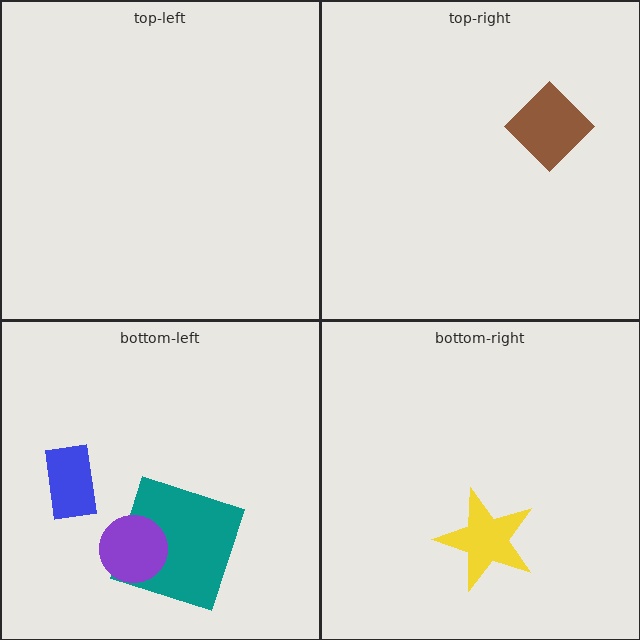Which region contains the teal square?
The bottom-left region.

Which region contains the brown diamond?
The top-right region.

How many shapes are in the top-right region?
1.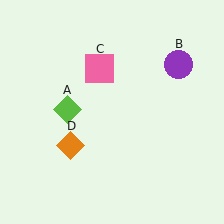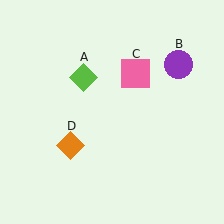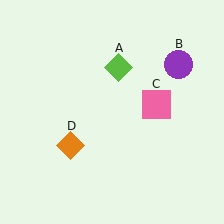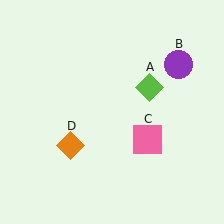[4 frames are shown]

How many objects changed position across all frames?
2 objects changed position: lime diamond (object A), pink square (object C).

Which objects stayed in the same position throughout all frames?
Purple circle (object B) and orange diamond (object D) remained stationary.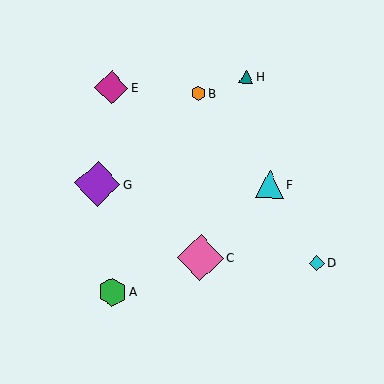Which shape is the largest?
The pink diamond (labeled C) is the largest.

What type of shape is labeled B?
Shape B is an orange hexagon.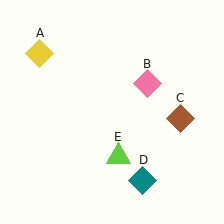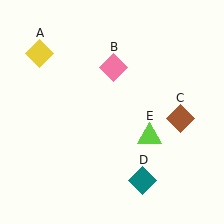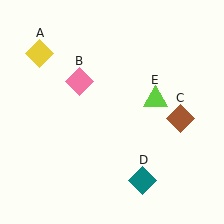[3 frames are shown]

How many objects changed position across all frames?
2 objects changed position: pink diamond (object B), lime triangle (object E).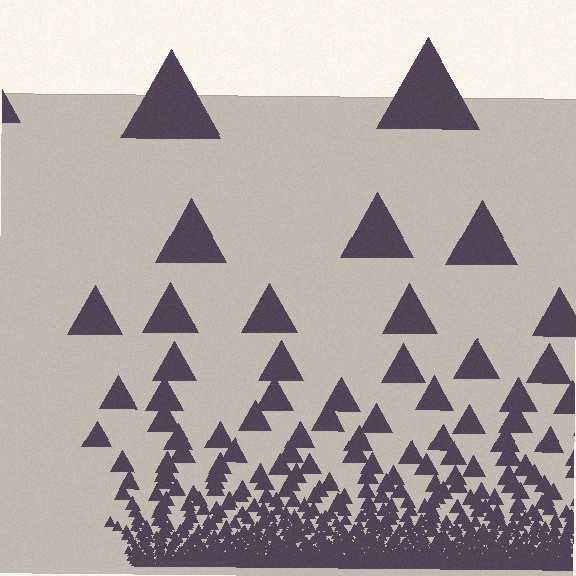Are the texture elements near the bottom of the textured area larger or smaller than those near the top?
Smaller. The gradient is inverted — elements near the bottom are smaller and denser.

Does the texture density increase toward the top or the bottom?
Density increases toward the bottom.